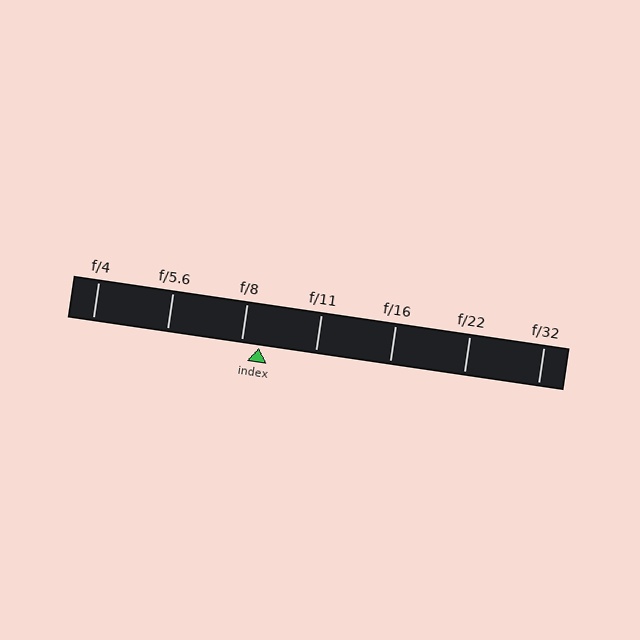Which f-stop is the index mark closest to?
The index mark is closest to f/8.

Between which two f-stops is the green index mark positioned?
The index mark is between f/8 and f/11.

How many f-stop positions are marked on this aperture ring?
There are 7 f-stop positions marked.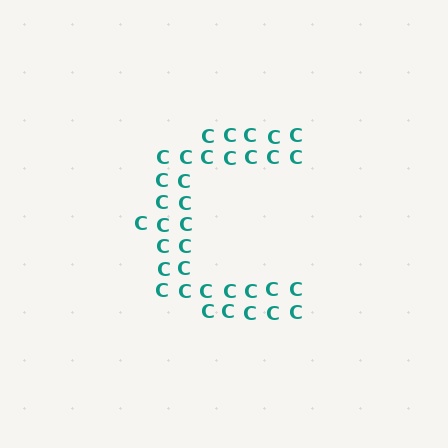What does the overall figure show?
The overall figure shows the letter C.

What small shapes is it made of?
It is made of small letter C's.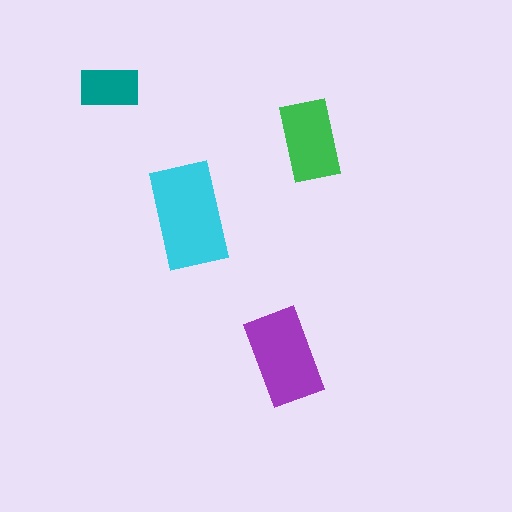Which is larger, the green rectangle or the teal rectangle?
The green one.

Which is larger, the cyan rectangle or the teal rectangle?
The cyan one.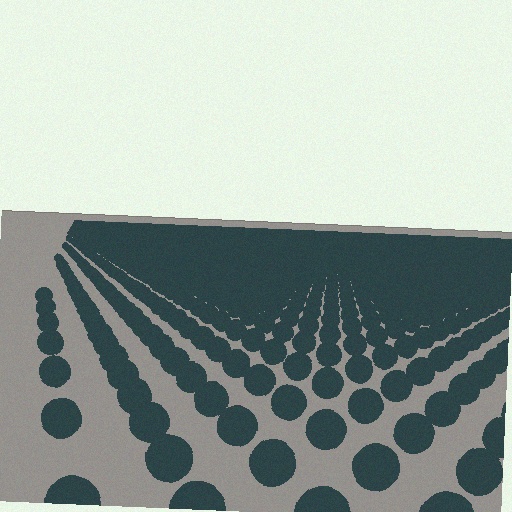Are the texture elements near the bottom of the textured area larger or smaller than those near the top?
Larger. Near the bottom, elements are closer to the viewer and appear at a bigger on-screen size.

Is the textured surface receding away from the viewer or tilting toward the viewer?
The surface is receding away from the viewer. Texture elements get smaller and denser toward the top.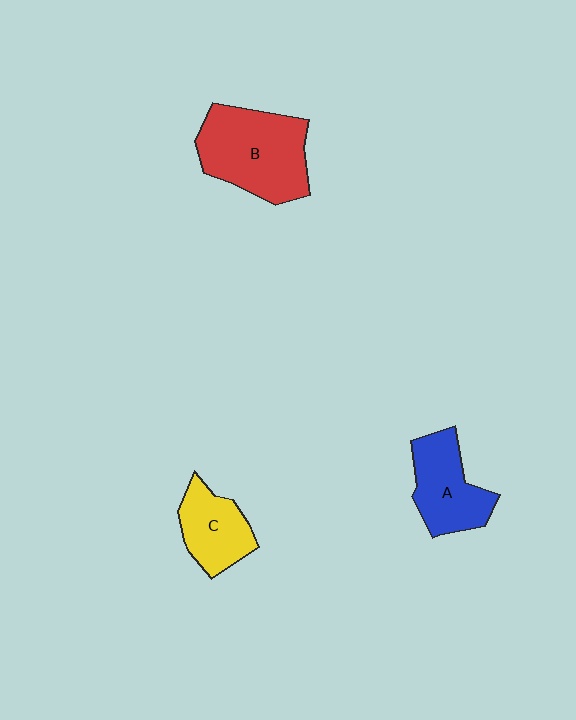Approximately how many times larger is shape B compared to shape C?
Approximately 1.8 times.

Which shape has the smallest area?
Shape C (yellow).